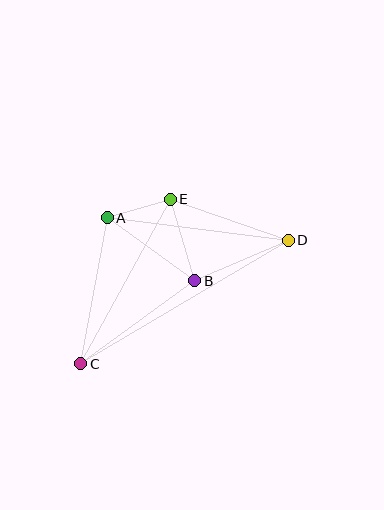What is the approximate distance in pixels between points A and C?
The distance between A and C is approximately 148 pixels.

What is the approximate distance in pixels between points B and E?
The distance between B and E is approximately 85 pixels.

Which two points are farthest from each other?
Points C and D are farthest from each other.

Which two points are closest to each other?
Points A and E are closest to each other.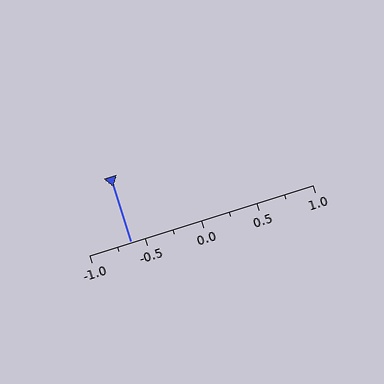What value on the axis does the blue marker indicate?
The marker indicates approximately -0.62.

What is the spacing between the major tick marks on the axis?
The major ticks are spaced 0.5 apart.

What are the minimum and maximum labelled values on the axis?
The axis runs from -1.0 to 1.0.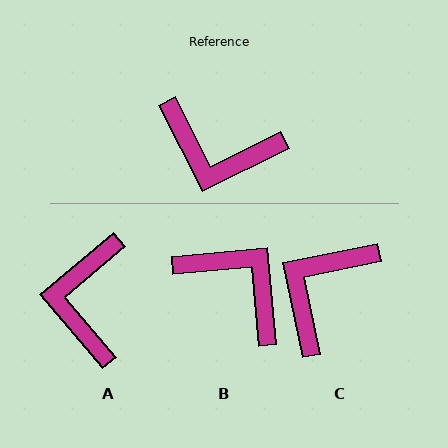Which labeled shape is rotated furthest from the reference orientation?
B, about 158 degrees away.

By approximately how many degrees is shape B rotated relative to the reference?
Approximately 158 degrees counter-clockwise.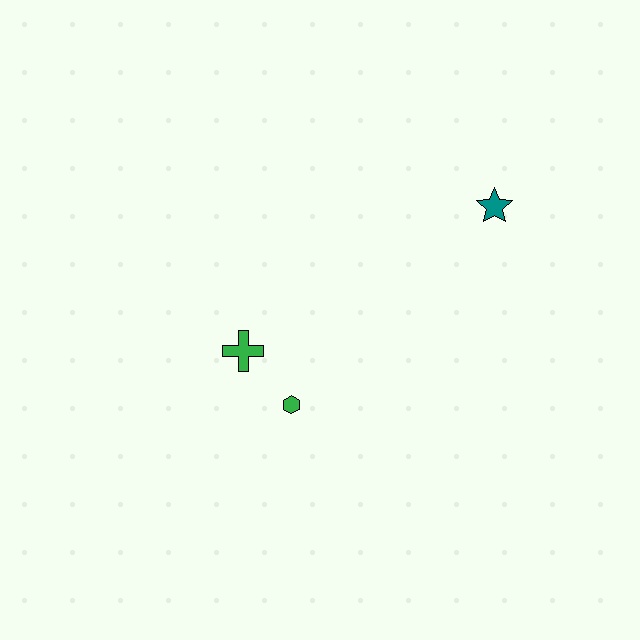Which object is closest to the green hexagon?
The green cross is closest to the green hexagon.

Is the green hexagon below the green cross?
Yes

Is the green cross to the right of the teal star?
No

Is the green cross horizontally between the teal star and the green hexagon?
No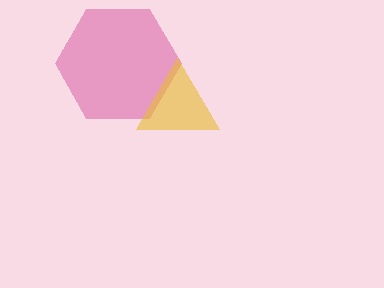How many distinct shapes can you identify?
There are 2 distinct shapes: a pink hexagon, a yellow triangle.